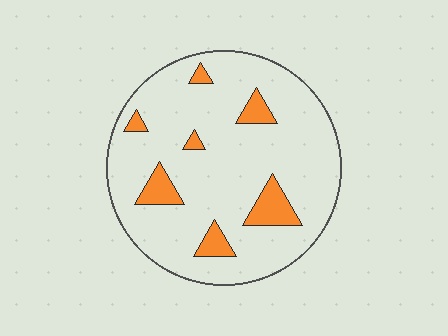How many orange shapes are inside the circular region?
7.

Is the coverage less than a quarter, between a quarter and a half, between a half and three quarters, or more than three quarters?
Less than a quarter.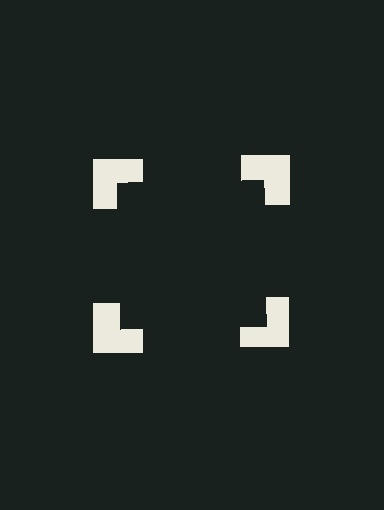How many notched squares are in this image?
There are 4 — one at each vertex of the illusory square.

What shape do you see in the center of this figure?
An illusory square — its edges are inferred from the aligned wedge cuts in the notched squares, not physically drawn.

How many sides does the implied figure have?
4 sides.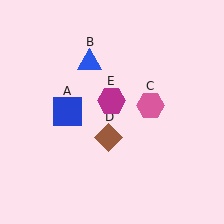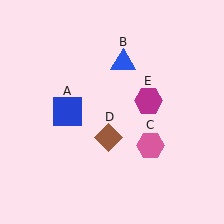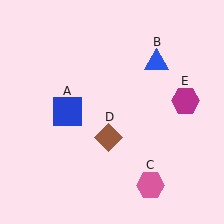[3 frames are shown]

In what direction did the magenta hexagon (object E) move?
The magenta hexagon (object E) moved right.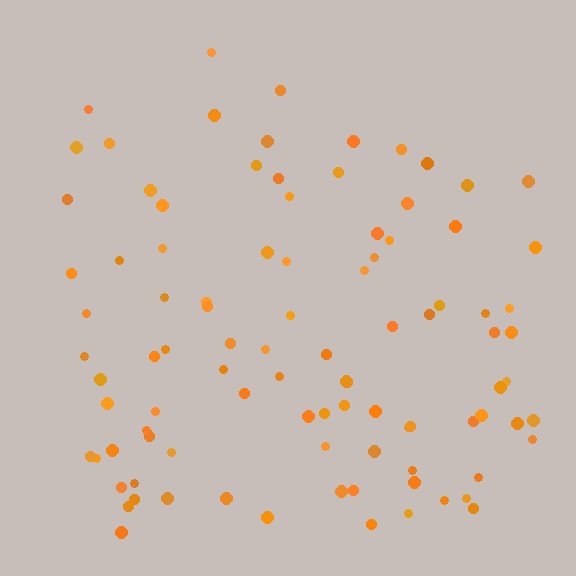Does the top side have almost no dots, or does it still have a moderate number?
Still a moderate number, just noticeably fewer than the bottom.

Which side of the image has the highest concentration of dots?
The bottom.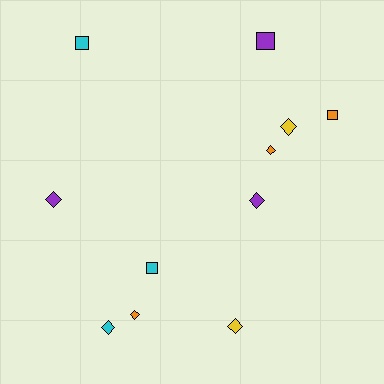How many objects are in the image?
There are 11 objects.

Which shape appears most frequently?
Diamond, with 7 objects.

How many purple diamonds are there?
There are 2 purple diamonds.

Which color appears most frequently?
Orange, with 3 objects.